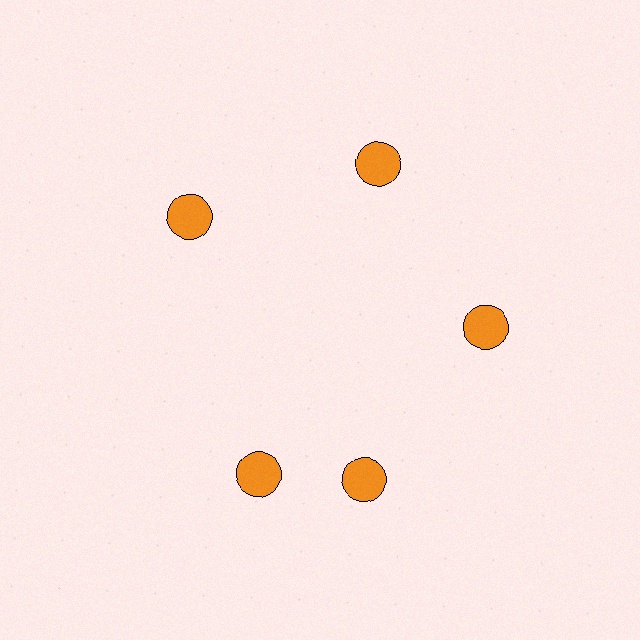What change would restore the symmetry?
The symmetry would be restored by rotating it back into even spacing with its neighbors so that all 5 circles sit at equal angles and equal distance from the center.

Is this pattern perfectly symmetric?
No. The 5 orange circles are arranged in a ring, but one element near the 8 o'clock position is rotated out of alignment along the ring, breaking the 5-fold rotational symmetry.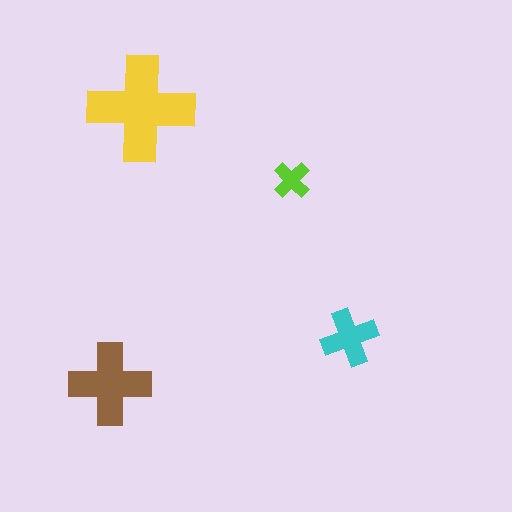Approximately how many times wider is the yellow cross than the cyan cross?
About 2 times wider.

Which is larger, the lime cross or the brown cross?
The brown one.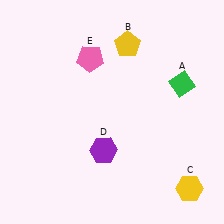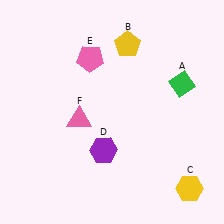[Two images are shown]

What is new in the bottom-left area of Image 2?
A pink triangle (F) was added in the bottom-left area of Image 2.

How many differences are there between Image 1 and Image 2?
There is 1 difference between the two images.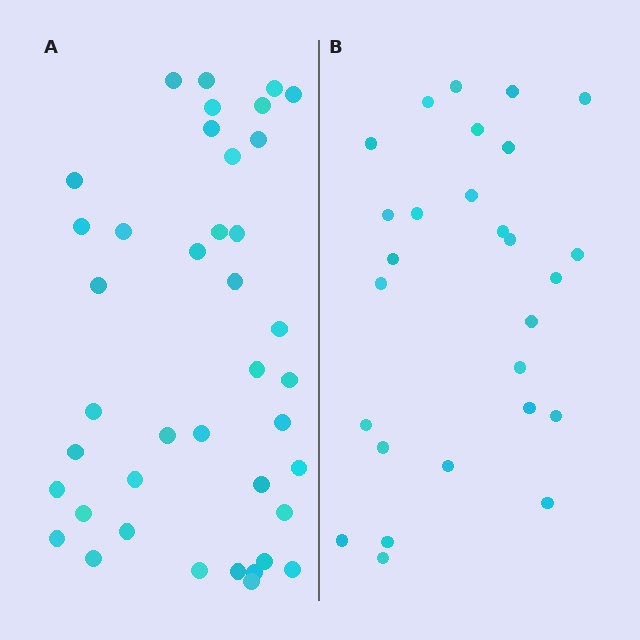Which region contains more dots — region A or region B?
Region A (the left region) has more dots.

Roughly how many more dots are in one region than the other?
Region A has approximately 15 more dots than region B.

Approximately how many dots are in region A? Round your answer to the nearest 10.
About 40 dots.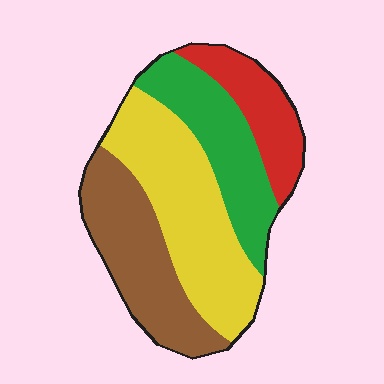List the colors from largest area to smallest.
From largest to smallest: yellow, brown, green, red.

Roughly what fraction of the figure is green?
Green covers 23% of the figure.